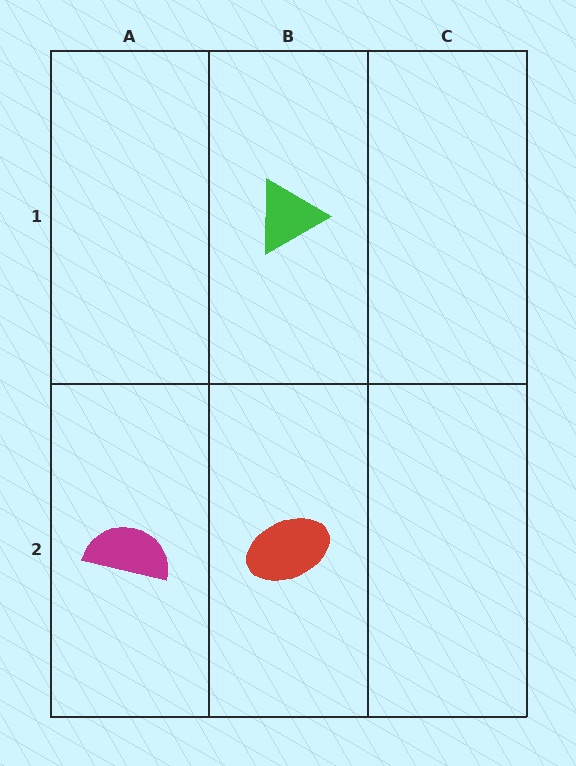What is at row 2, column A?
A magenta semicircle.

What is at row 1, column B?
A green triangle.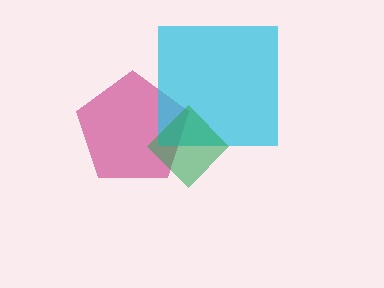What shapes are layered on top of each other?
The layered shapes are: a magenta pentagon, a cyan square, a green diamond.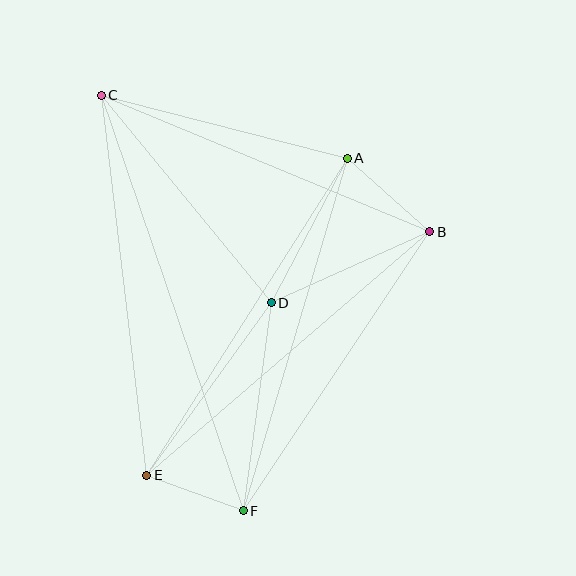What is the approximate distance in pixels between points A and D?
The distance between A and D is approximately 163 pixels.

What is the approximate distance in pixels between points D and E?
The distance between D and E is approximately 213 pixels.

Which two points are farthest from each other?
Points C and F are farthest from each other.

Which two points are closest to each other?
Points E and F are closest to each other.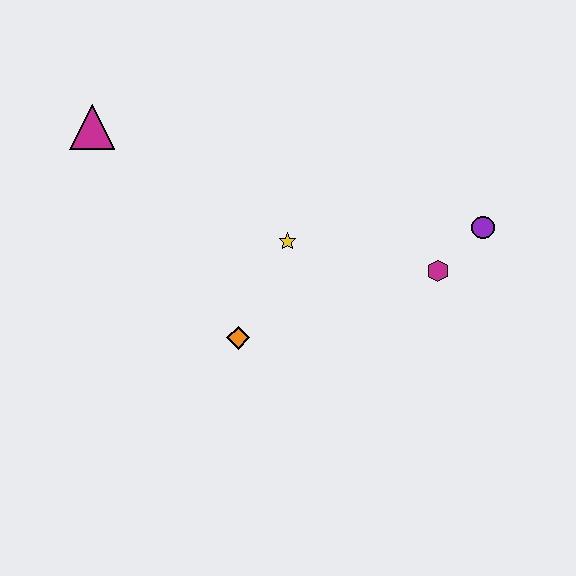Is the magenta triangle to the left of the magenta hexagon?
Yes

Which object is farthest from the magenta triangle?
The purple circle is farthest from the magenta triangle.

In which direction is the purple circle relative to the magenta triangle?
The purple circle is to the right of the magenta triangle.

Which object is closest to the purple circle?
The magenta hexagon is closest to the purple circle.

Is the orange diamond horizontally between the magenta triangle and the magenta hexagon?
Yes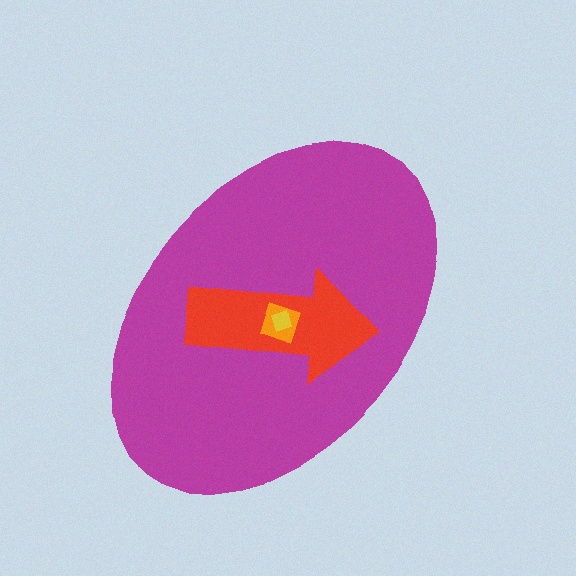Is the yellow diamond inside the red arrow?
Yes.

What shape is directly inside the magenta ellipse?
The red arrow.